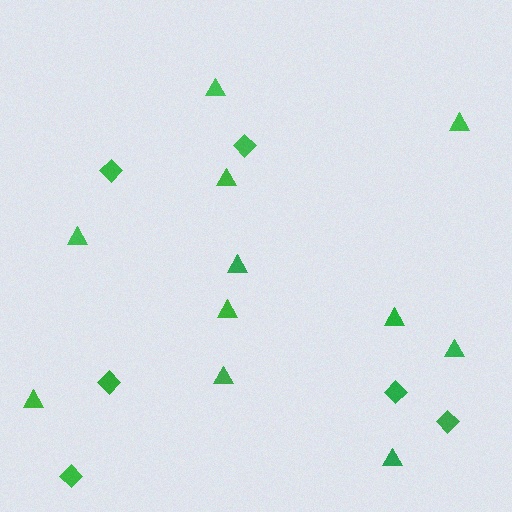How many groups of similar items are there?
There are 2 groups: one group of diamonds (6) and one group of triangles (11).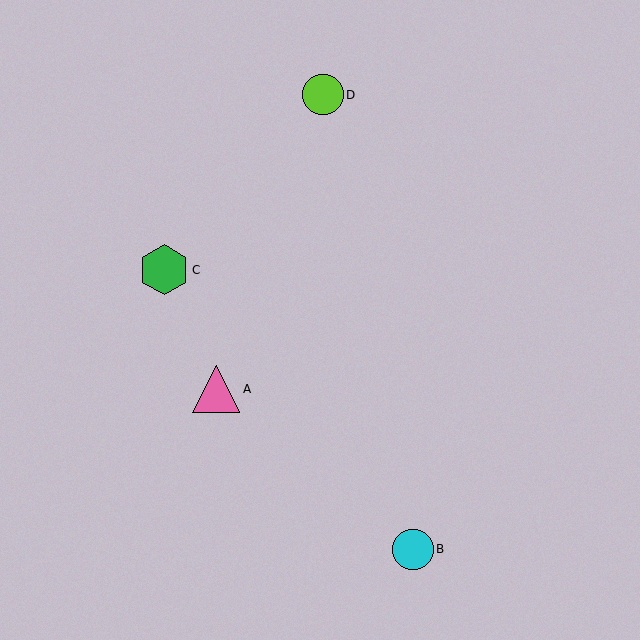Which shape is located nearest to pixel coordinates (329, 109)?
The lime circle (labeled D) at (323, 95) is nearest to that location.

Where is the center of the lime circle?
The center of the lime circle is at (323, 95).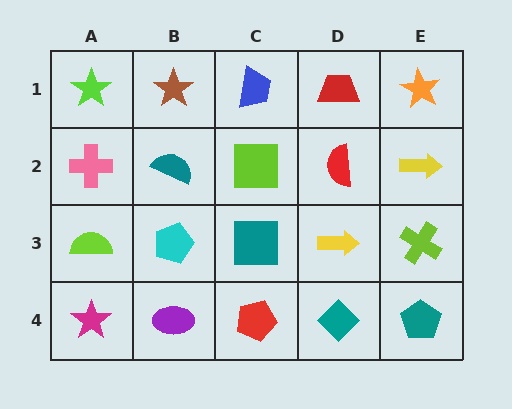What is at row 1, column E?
An orange star.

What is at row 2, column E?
A yellow arrow.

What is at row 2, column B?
A teal semicircle.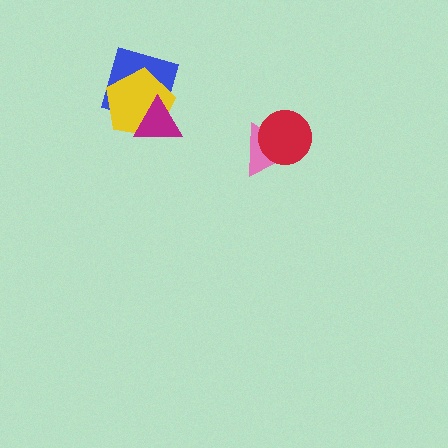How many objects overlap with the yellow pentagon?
2 objects overlap with the yellow pentagon.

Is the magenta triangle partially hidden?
No, no other shape covers it.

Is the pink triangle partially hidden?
Yes, it is partially covered by another shape.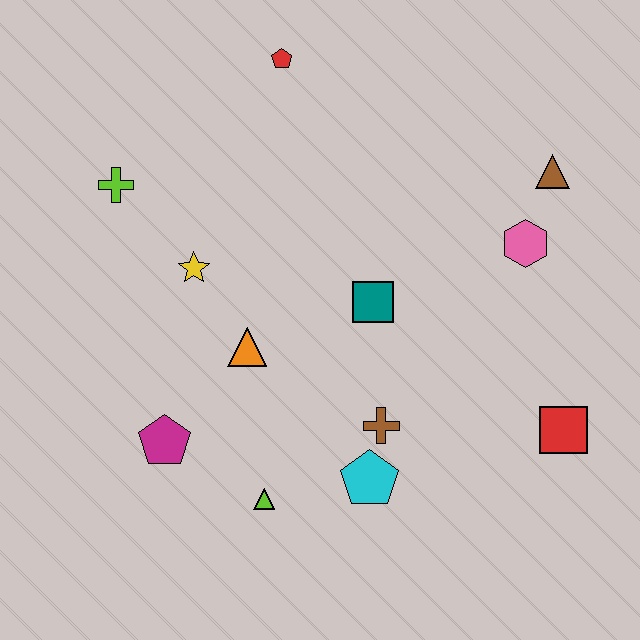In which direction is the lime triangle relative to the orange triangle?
The lime triangle is below the orange triangle.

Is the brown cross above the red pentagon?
No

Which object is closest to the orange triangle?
The yellow star is closest to the orange triangle.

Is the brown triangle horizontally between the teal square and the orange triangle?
No